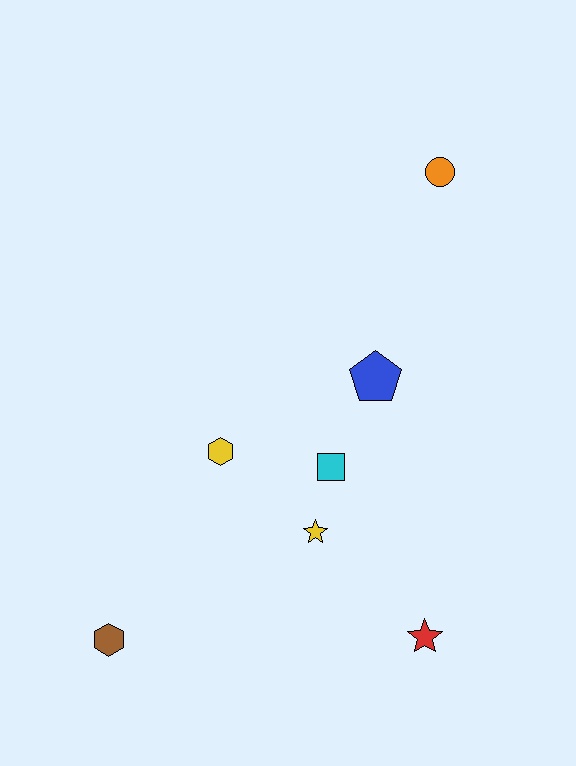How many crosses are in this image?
There are no crosses.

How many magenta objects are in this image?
There are no magenta objects.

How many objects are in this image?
There are 7 objects.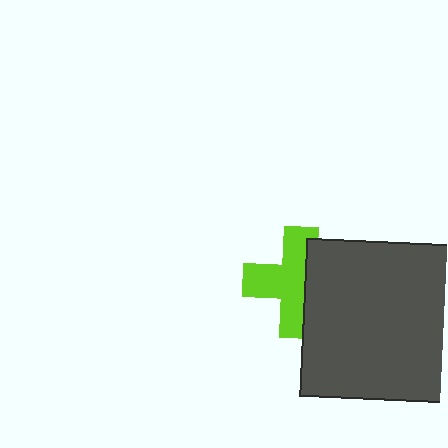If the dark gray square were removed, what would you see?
You would see the complete lime cross.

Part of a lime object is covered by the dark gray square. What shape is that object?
It is a cross.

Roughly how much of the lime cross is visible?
About half of it is visible (roughly 62%).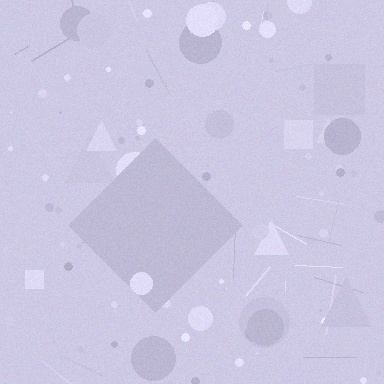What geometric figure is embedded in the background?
A diamond is embedded in the background.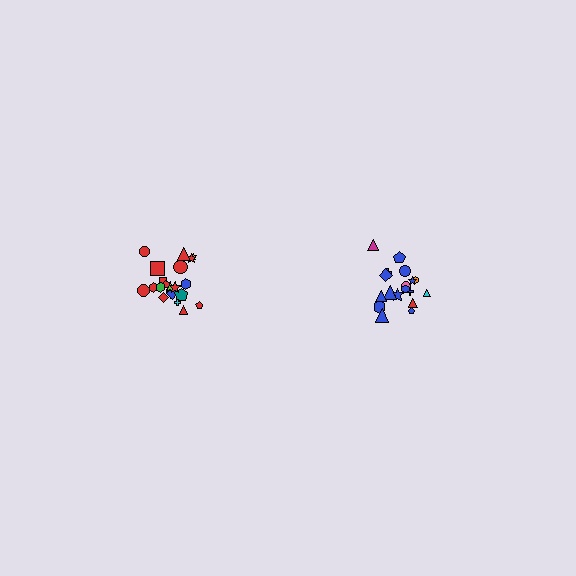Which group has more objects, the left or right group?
The left group.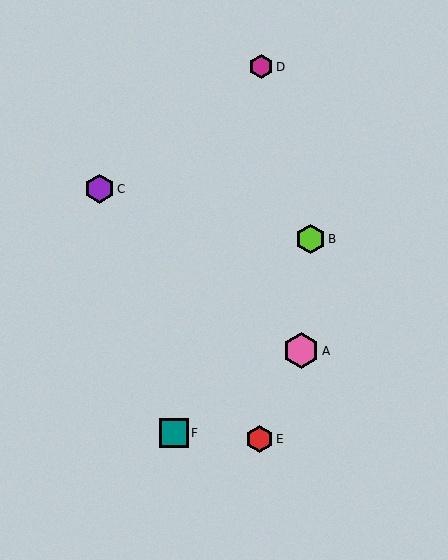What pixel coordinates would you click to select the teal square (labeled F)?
Click at (174, 433) to select the teal square F.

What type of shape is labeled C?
Shape C is a purple hexagon.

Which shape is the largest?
The pink hexagon (labeled A) is the largest.